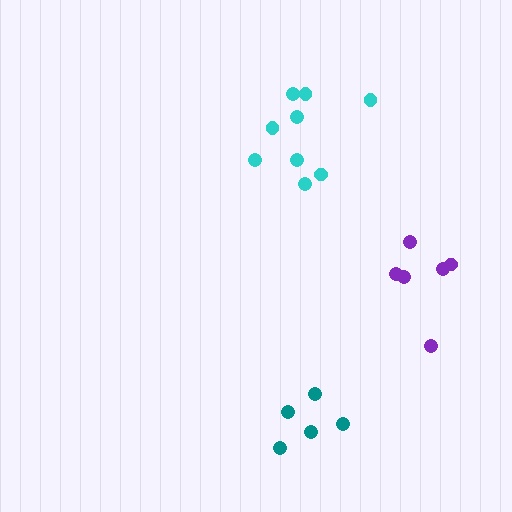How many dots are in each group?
Group 1: 9 dots, Group 2: 5 dots, Group 3: 6 dots (20 total).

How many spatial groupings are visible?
There are 3 spatial groupings.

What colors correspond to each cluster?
The clusters are colored: cyan, teal, purple.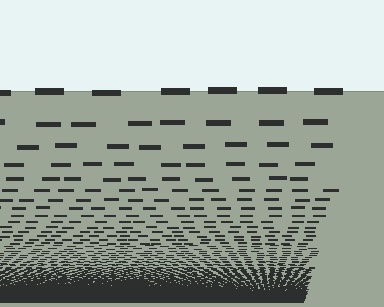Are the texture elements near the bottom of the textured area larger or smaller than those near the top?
Smaller. The gradient is inverted — elements near the bottom are smaller and denser.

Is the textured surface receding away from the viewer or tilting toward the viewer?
The surface appears to tilt toward the viewer. Texture elements get larger and sparser toward the top.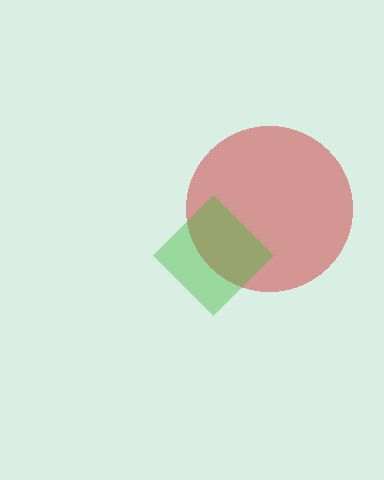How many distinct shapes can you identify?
There are 2 distinct shapes: a red circle, a green diamond.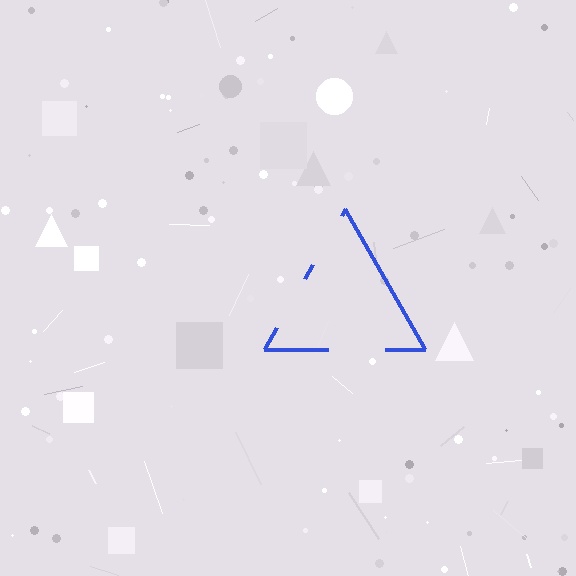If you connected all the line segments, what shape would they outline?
They would outline a triangle.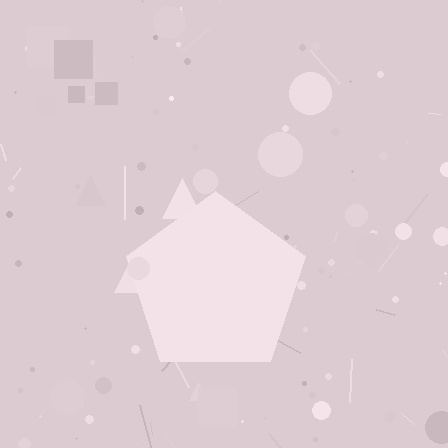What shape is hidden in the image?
A pentagon is hidden in the image.